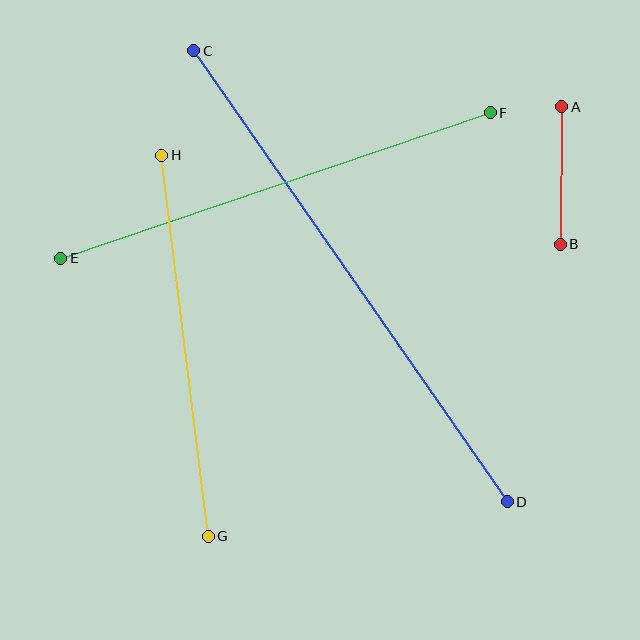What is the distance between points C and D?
The distance is approximately 549 pixels.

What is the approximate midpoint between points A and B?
The midpoint is at approximately (561, 176) pixels.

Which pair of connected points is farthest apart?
Points C and D are farthest apart.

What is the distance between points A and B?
The distance is approximately 137 pixels.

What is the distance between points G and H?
The distance is approximately 384 pixels.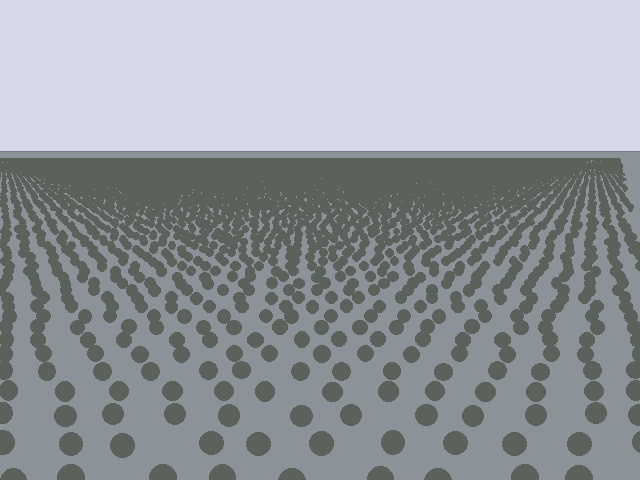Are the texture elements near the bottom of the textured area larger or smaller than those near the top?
Larger. Near the bottom, elements are closer to the viewer and appear at a bigger on-screen size.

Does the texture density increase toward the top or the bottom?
Density increases toward the top.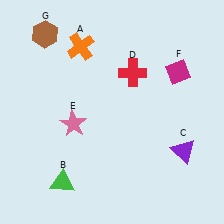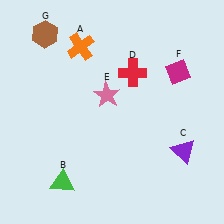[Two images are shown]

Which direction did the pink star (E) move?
The pink star (E) moved right.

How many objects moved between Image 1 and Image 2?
1 object moved between the two images.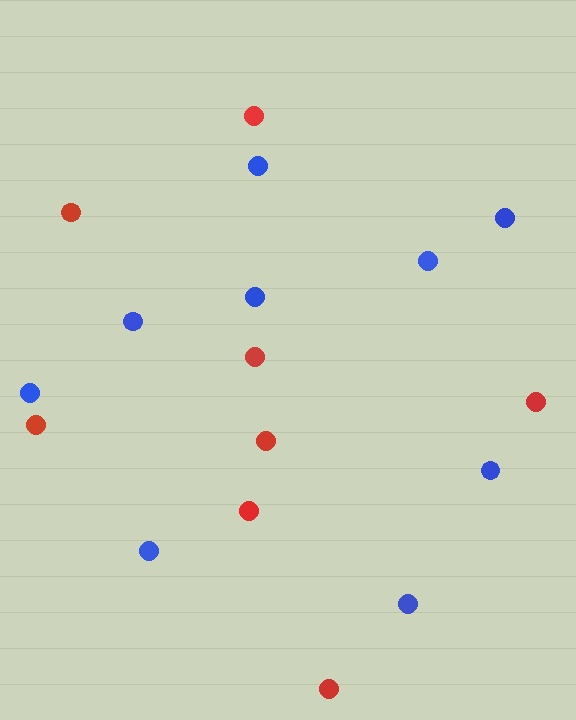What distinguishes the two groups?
There are 2 groups: one group of red circles (8) and one group of blue circles (9).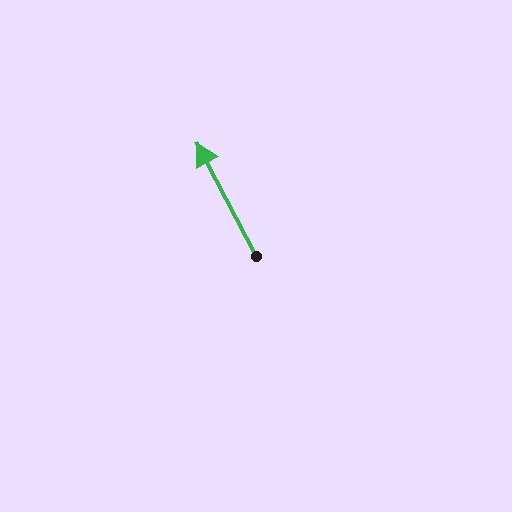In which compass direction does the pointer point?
Northwest.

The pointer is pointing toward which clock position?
Roughly 11 o'clock.